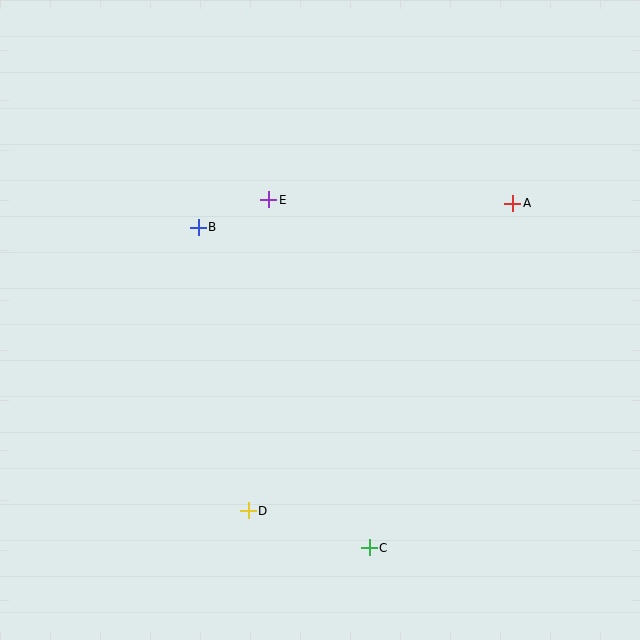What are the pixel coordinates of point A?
Point A is at (513, 203).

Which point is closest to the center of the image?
Point E at (269, 200) is closest to the center.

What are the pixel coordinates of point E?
Point E is at (269, 200).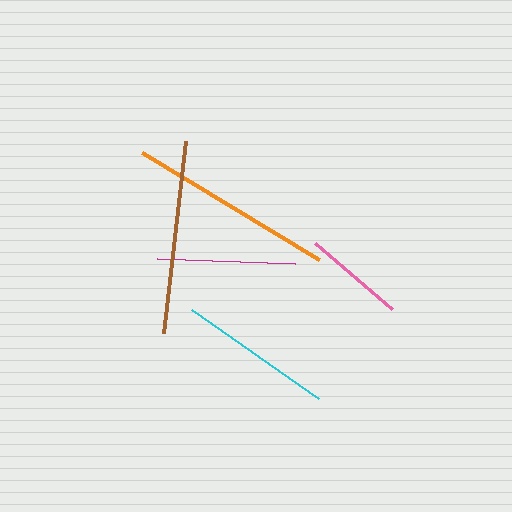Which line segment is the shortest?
The pink line is the shortest at approximately 102 pixels.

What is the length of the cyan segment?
The cyan segment is approximately 156 pixels long.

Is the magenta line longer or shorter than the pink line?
The magenta line is longer than the pink line.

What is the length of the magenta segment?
The magenta segment is approximately 139 pixels long.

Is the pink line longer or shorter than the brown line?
The brown line is longer than the pink line.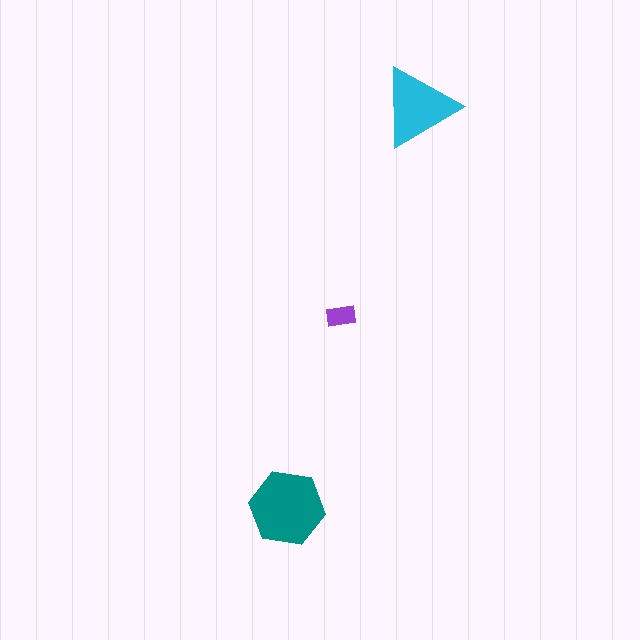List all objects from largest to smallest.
The teal hexagon, the cyan triangle, the purple rectangle.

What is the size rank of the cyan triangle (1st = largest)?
2nd.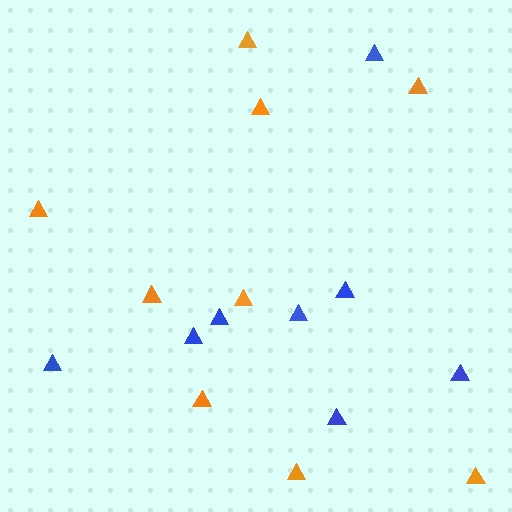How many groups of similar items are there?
There are 2 groups: one group of blue triangles (8) and one group of orange triangles (9).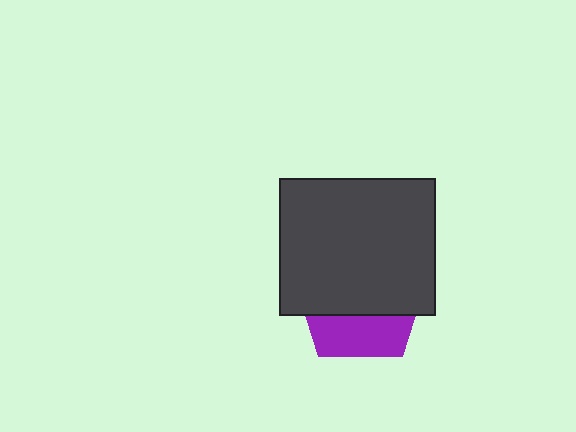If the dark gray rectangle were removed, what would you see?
You would see the complete purple pentagon.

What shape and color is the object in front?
The object in front is a dark gray rectangle.